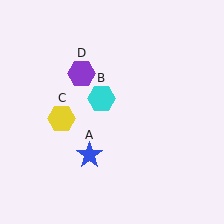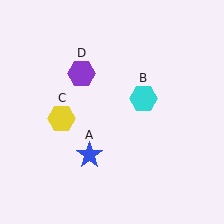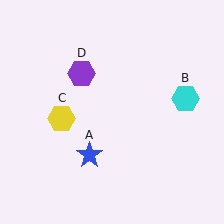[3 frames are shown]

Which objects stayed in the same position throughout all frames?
Blue star (object A) and yellow hexagon (object C) and purple hexagon (object D) remained stationary.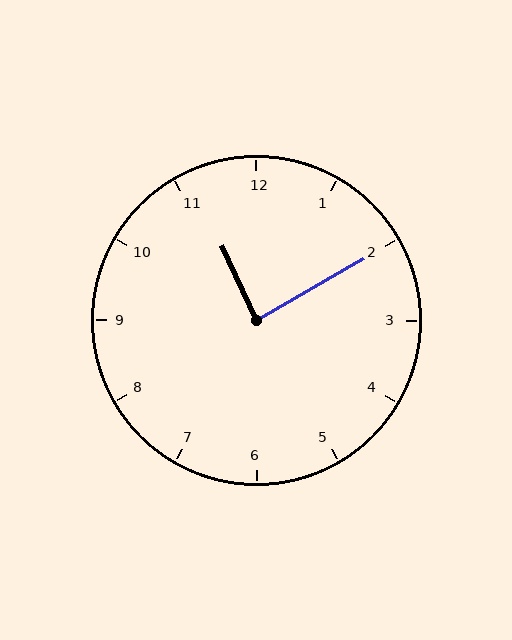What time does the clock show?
11:10.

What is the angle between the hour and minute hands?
Approximately 85 degrees.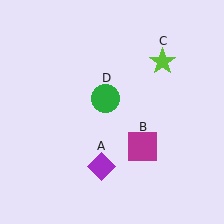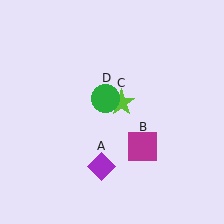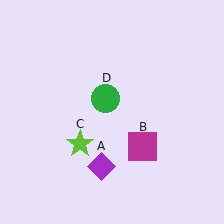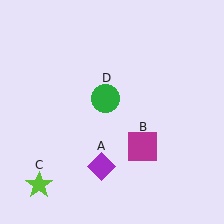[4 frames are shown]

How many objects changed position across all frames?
1 object changed position: lime star (object C).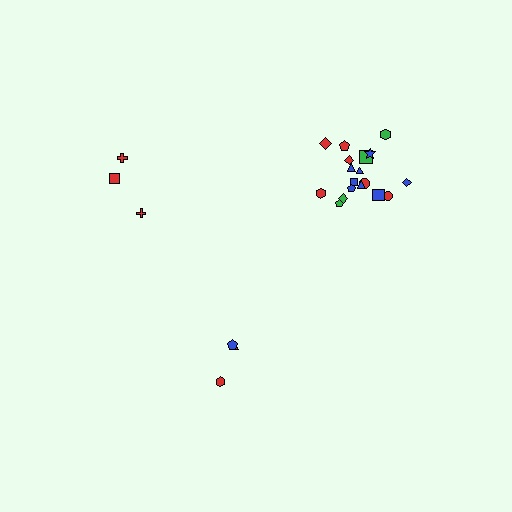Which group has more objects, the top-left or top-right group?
The top-right group.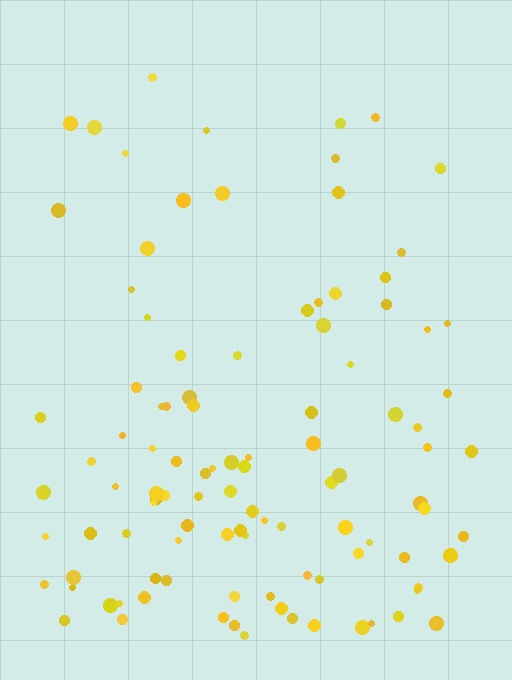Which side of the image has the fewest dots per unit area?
The top.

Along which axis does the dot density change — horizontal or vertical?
Vertical.